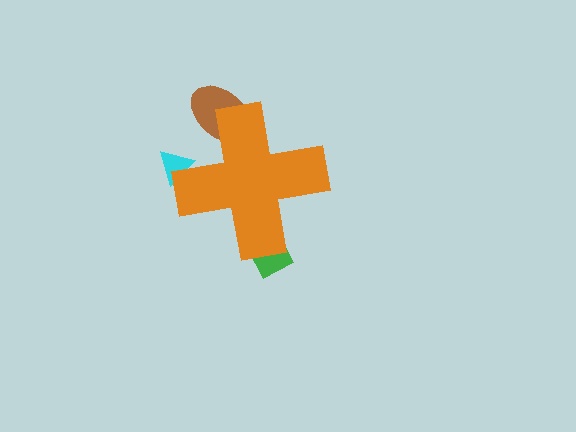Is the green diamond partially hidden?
Yes, the green diamond is partially hidden behind the orange cross.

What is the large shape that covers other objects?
An orange cross.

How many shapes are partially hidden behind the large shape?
3 shapes are partially hidden.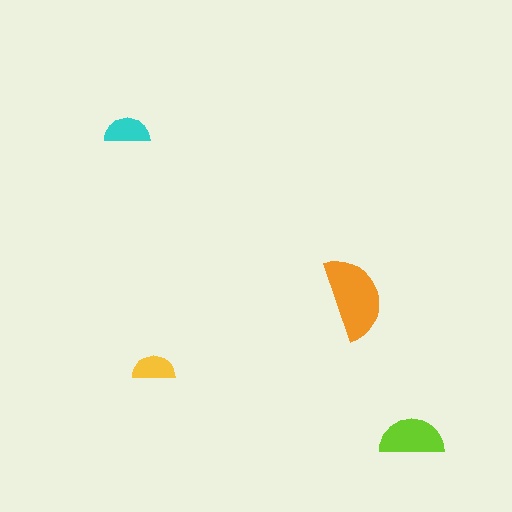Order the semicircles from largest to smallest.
the orange one, the lime one, the cyan one, the yellow one.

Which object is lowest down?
The lime semicircle is bottommost.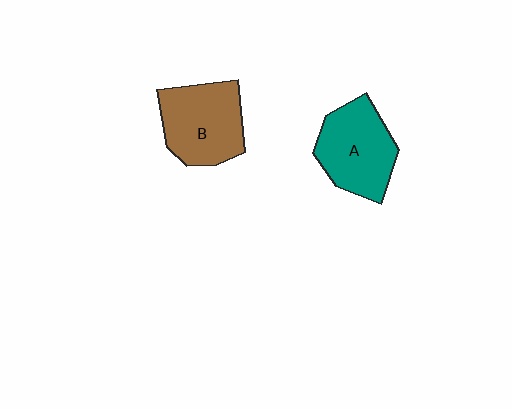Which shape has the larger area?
Shape B (brown).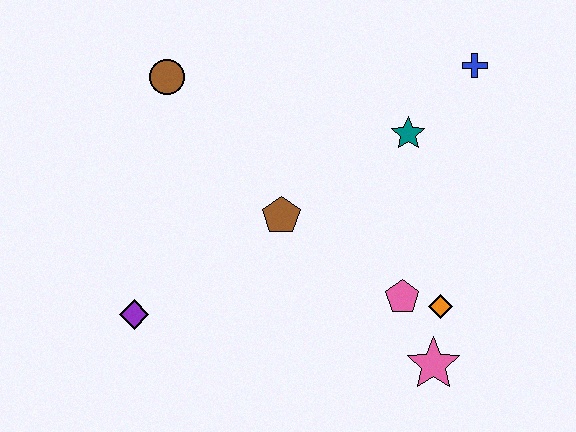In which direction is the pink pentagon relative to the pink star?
The pink pentagon is above the pink star.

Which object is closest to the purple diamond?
The brown pentagon is closest to the purple diamond.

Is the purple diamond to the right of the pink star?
No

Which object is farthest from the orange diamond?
The brown circle is farthest from the orange diamond.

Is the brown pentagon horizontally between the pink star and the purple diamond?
Yes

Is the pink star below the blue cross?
Yes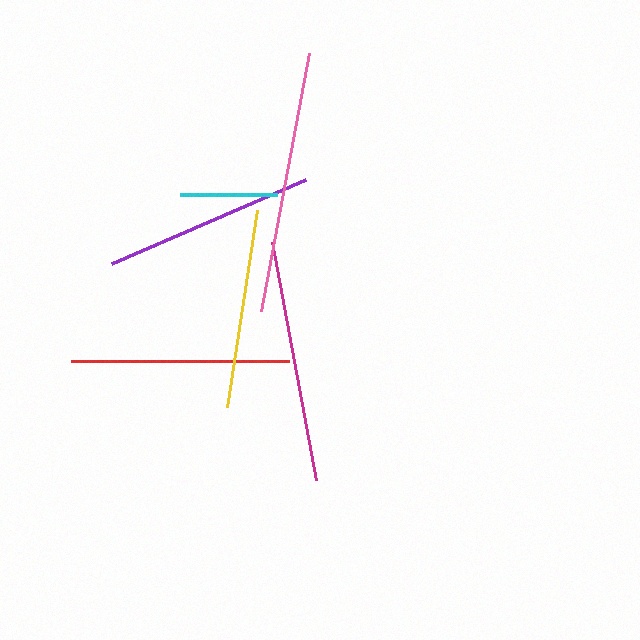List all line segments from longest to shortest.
From longest to shortest: pink, magenta, red, purple, yellow, cyan.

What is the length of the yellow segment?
The yellow segment is approximately 199 pixels long.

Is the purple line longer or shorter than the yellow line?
The purple line is longer than the yellow line.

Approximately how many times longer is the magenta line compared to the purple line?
The magenta line is approximately 1.1 times the length of the purple line.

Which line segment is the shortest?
The cyan line is the shortest at approximately 97 pixels.